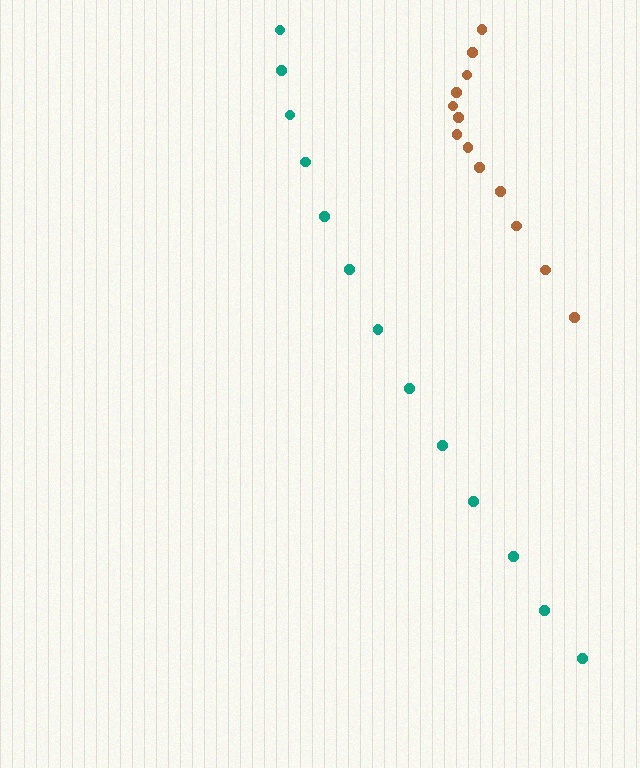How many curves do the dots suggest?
There are 2 distinct paths.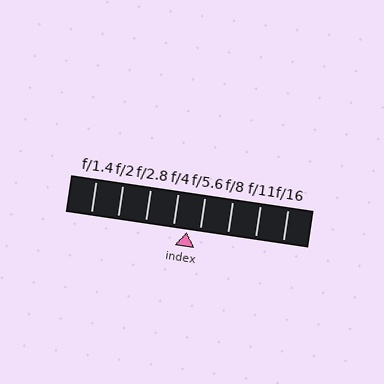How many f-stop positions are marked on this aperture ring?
There are 8 f-stop positions marked.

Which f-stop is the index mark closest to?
The index mark is closest to f/5.6.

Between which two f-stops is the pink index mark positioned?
The index mark is between f/4 and f/5.6.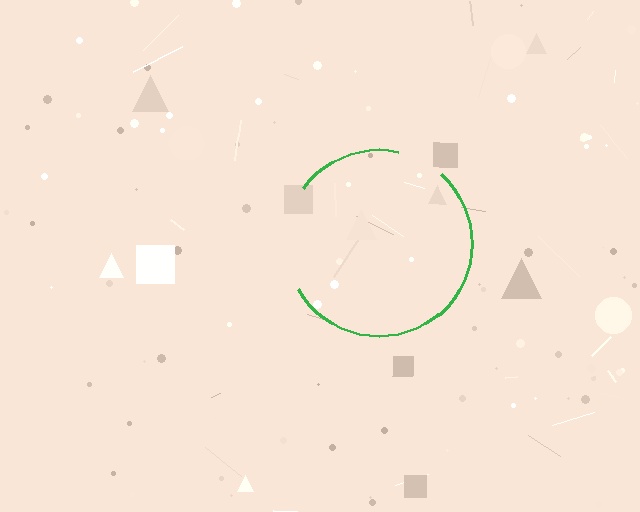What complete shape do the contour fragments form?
The contour fragments form a circle.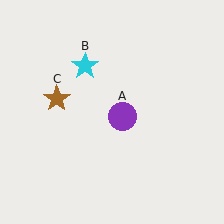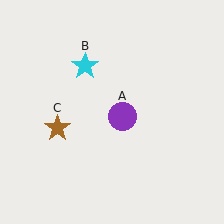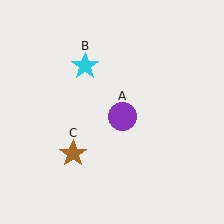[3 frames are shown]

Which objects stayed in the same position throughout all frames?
Purple circle (object A) and cyan star (object B) remained stationary.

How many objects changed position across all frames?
1 object changed position: brown star (object C).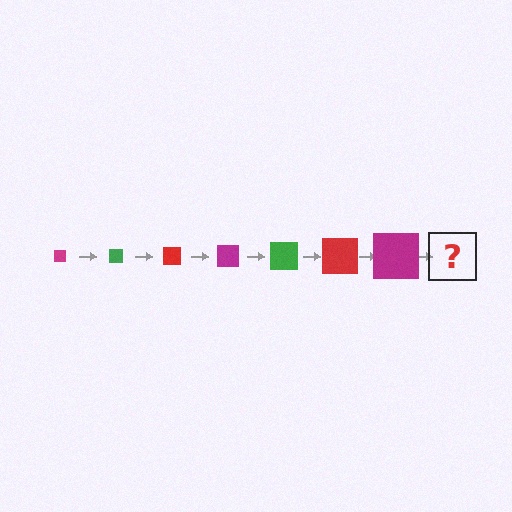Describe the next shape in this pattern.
It should be a green square, larger than the previous one.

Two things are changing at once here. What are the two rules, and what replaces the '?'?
The two rules are that the square grows larger each step and the color cycles through magenta, green, and red. The '?' should be a green square, larger than the previous one.